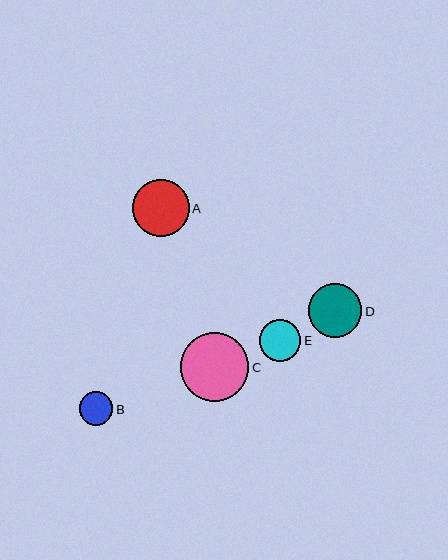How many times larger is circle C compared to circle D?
Circle C is approximately 1.3 times the size of circle D.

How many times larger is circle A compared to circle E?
Circle A is approximately 1.4 times the size of circle E.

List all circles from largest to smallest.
From largest to smallest: C, A, D, E, B.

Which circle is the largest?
Circle C is the largest with a size of approximately 68 pixels.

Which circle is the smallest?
Circle B is the smallest with a size of approximately 34 pixels.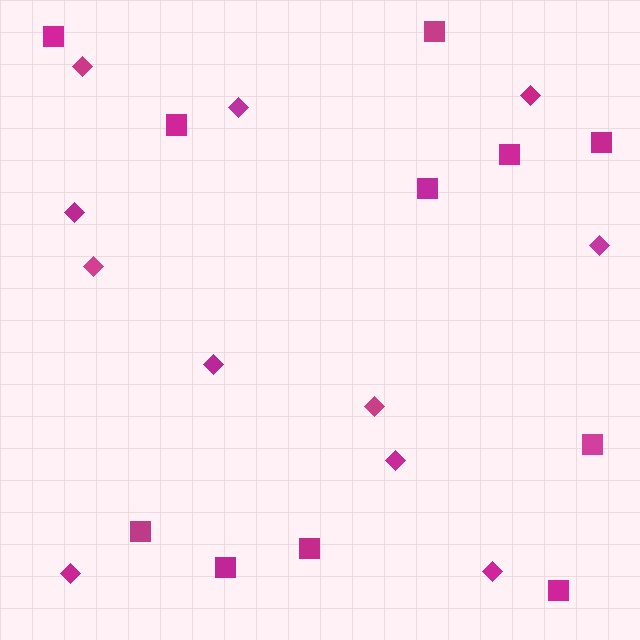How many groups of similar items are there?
There are 2 groups: one group of diamonds (11) and one group of squares (11).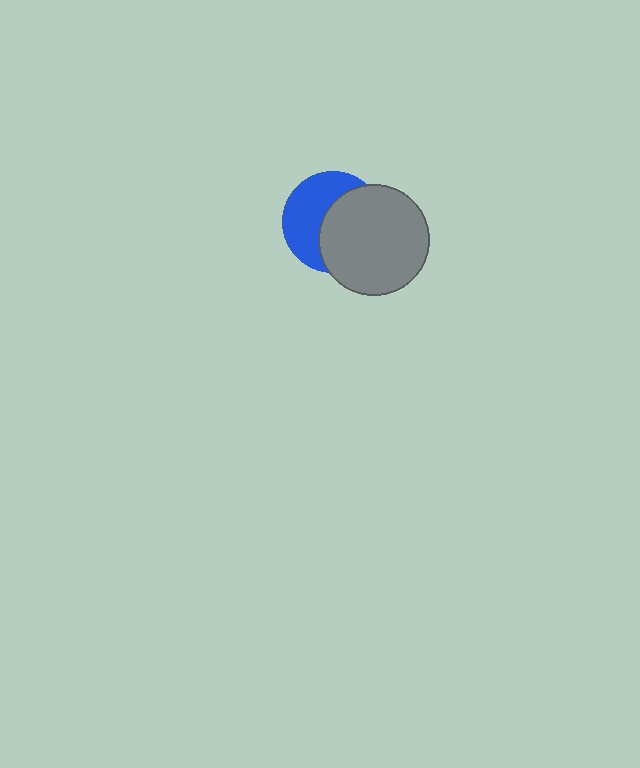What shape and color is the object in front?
The object in front is a gray circle.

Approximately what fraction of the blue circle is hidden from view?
Roughly 53% of the blue circle is hidden behind the gray circle.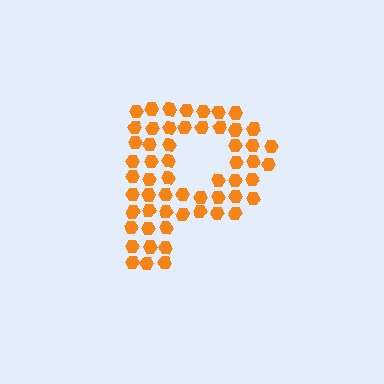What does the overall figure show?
The overall figure shows the letter P.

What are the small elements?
The small elements are hexagons.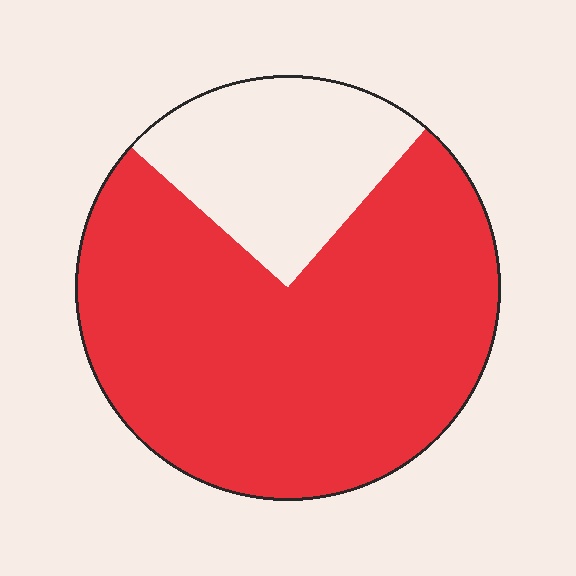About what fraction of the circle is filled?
About three quarters (3/4).